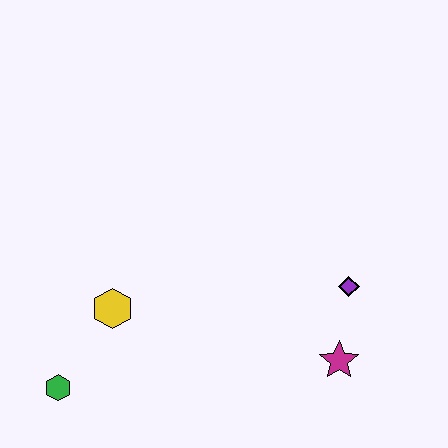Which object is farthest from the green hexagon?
The purple diamond is farthest from the green hexagon.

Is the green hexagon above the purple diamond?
No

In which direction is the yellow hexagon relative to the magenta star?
The yellow hexagon is to the left of the magenta star.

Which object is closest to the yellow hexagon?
The green hexagon is closest to the yellow hexagon.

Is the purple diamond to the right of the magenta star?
Yes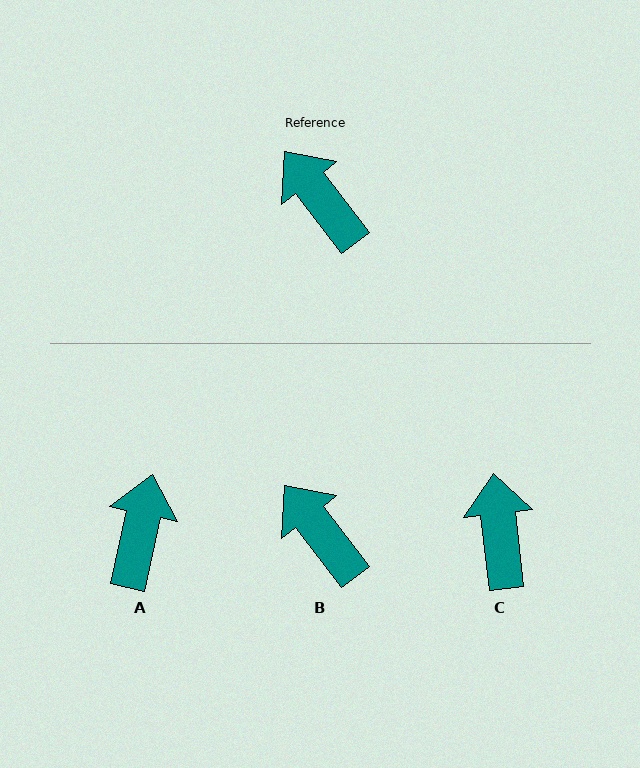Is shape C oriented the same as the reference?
No, it is off by about 31 degrees.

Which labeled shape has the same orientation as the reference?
B.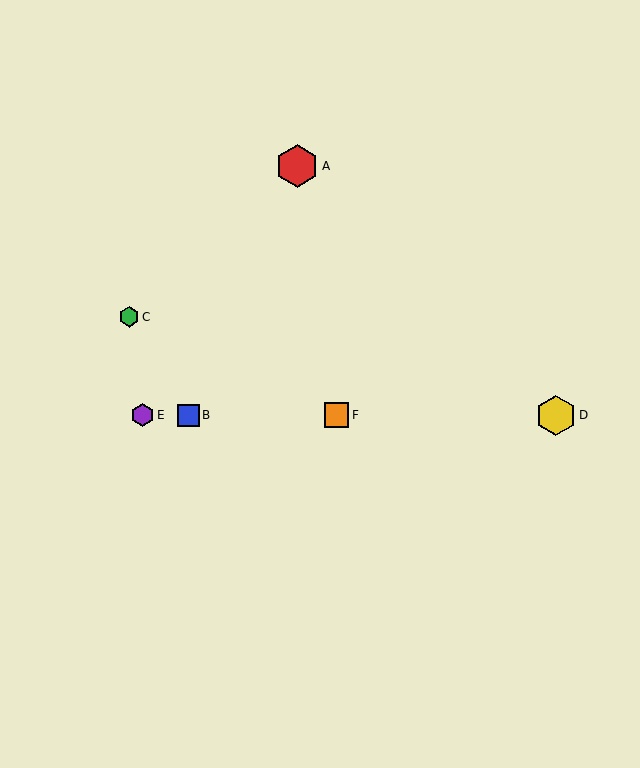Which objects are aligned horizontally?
Objects B, D, E, F are aligned horizontally.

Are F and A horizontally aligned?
No, F is at y≈415 and A is at y≈166.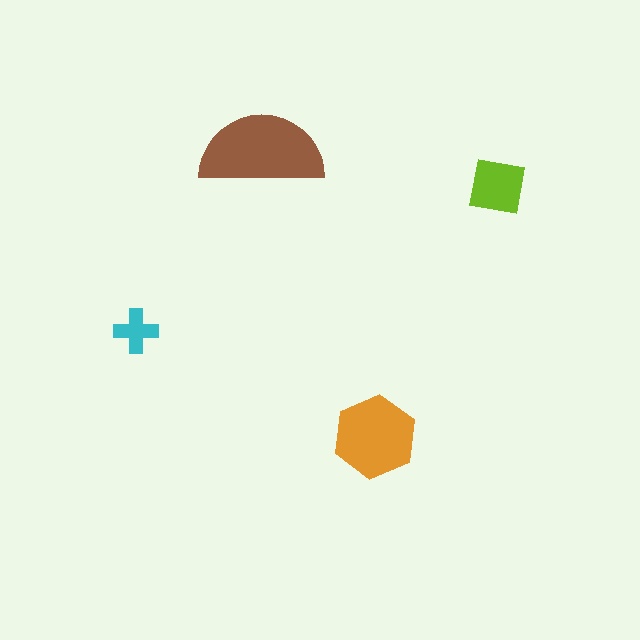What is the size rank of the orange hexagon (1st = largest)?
2nd.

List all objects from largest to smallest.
The brown semicircle, the orange hexagon, the lime square, the cyan cross.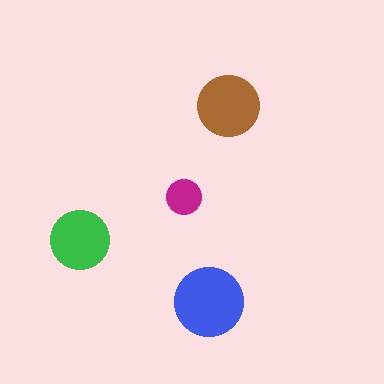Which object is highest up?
The brown circle is topmost.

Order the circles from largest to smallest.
the blue one, the brown one, the green one, the magenta one.